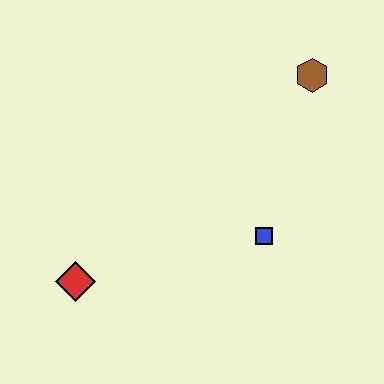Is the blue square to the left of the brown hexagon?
Yes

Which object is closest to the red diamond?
The blue square is closest to the red diamond.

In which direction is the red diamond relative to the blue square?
The red diamond is to the left of the blue square.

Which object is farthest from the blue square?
The red diamond is farthest from the blue square.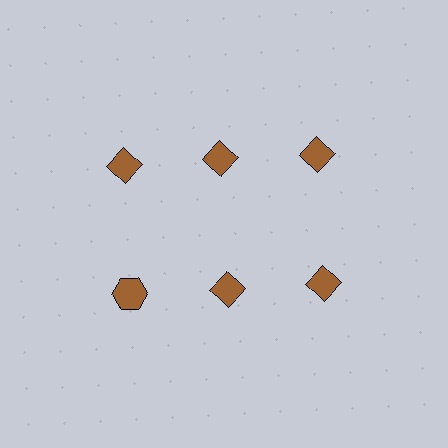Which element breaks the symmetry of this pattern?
The brown hexagon in the second row, leftmost column breaks the symmetry. All other shapes are brown diamonds.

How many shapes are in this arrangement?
There are 6 shapes arranged in a grid pattern.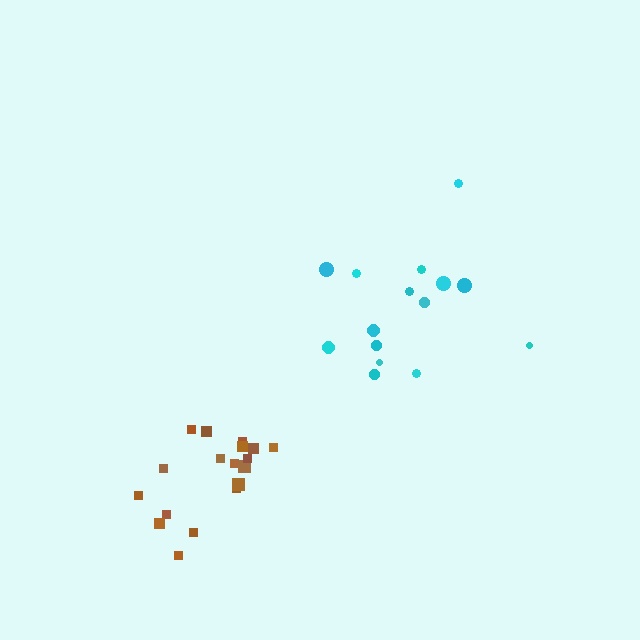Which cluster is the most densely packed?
Brown.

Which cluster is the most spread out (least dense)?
Cyan.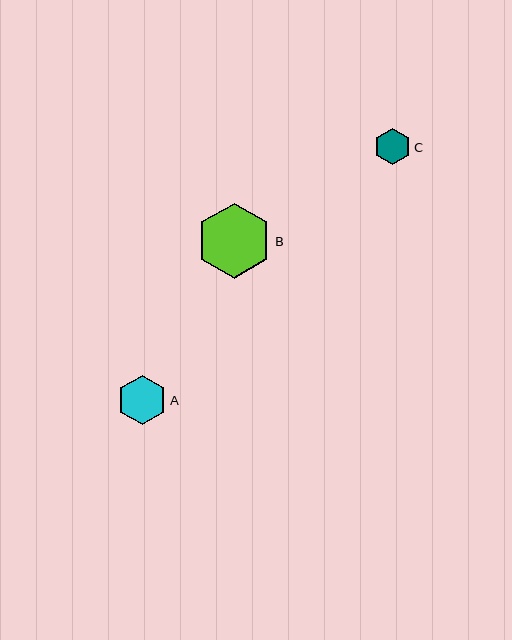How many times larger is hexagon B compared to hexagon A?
Hexagon B is approximately 1.5 times the size of hexagon A.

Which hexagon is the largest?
Hexagon B is the largest with a size of approximately 75 pixels.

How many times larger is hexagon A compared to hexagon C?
Hexagon A is approximately 1.4 times the size of hexagon C.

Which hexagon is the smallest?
Hexagon C is the smallest with a size of approximately 36 pixels.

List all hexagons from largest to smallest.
From largest to smallest: B, A, C.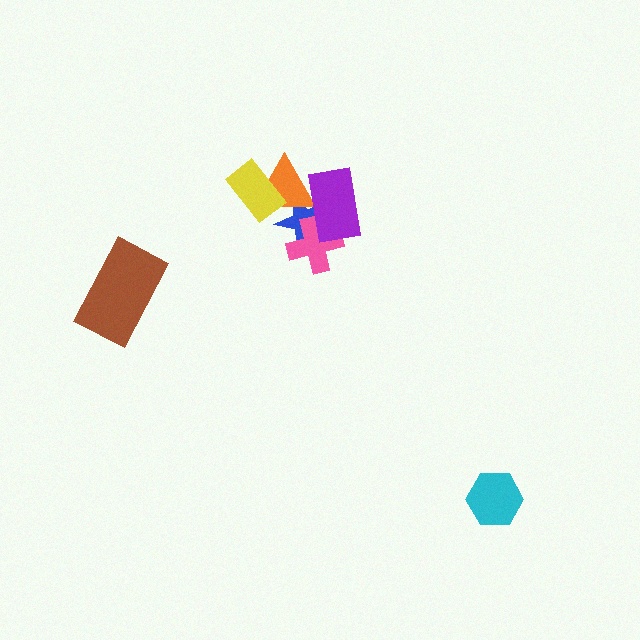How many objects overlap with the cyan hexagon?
0 objects overlap with the cyan hexagon.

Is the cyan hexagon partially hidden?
No, no other shape covers it.